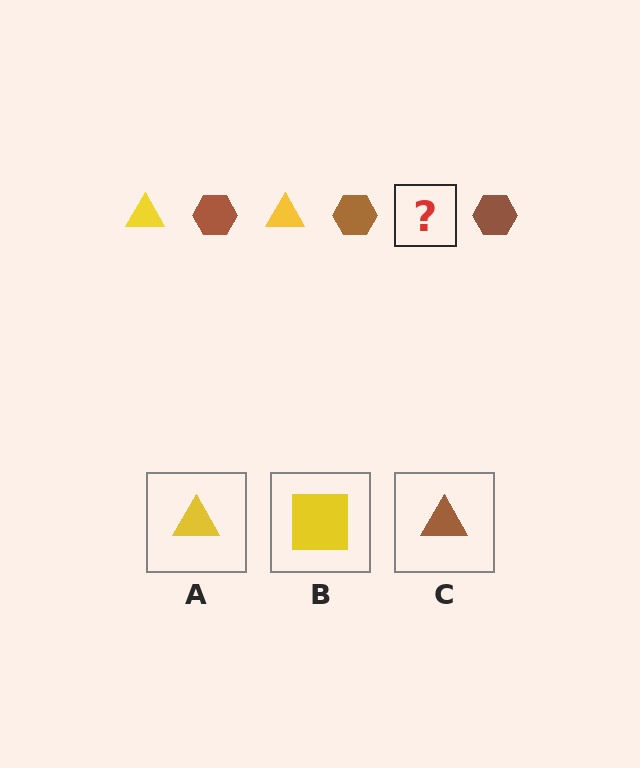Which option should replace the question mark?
Option A.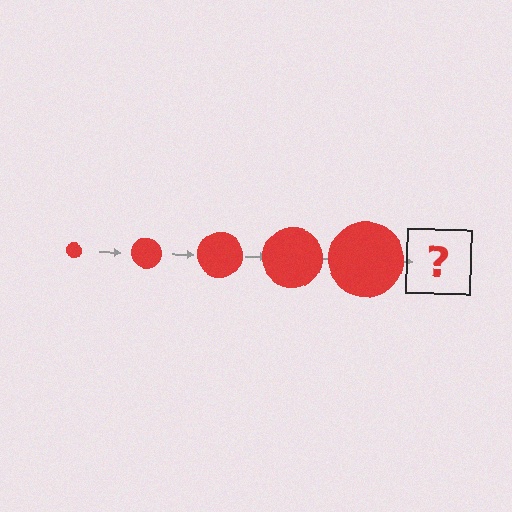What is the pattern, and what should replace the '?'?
The pattern is that the circle gets progressively larger each step. The '?' should be a red circle, larger than the previous one.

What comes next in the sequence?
The next element should be a red circle, larger than the previous one.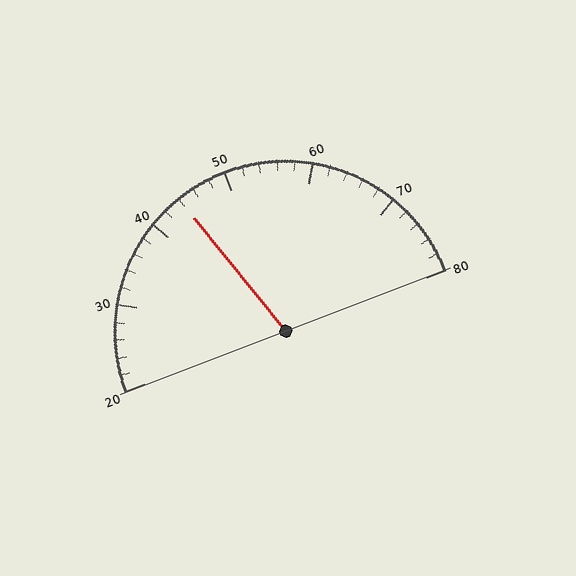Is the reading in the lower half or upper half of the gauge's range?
The reading is in the lower half of the range (20 to 80).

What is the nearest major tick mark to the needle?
The nearest major tick mark is 40.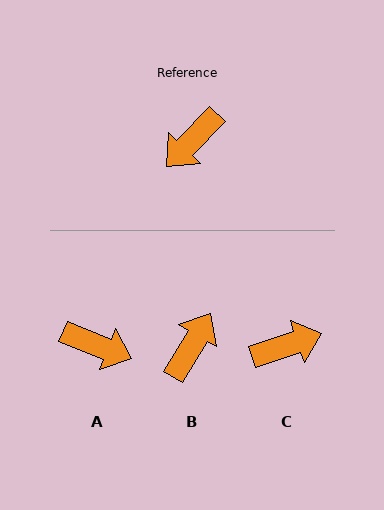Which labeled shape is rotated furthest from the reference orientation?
B, about 166 degrees away.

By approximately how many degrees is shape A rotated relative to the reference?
Approximately 113 degrees counter-clockwise.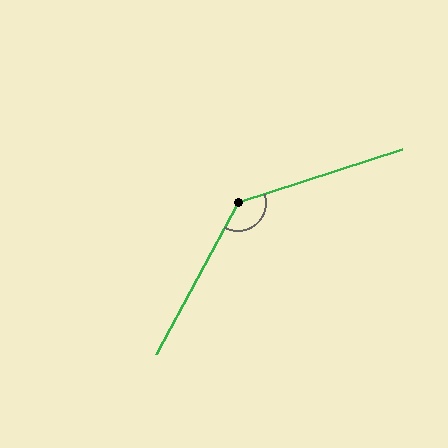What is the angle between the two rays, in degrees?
Approximately 136 degrees.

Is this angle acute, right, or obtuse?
It is obtuse.